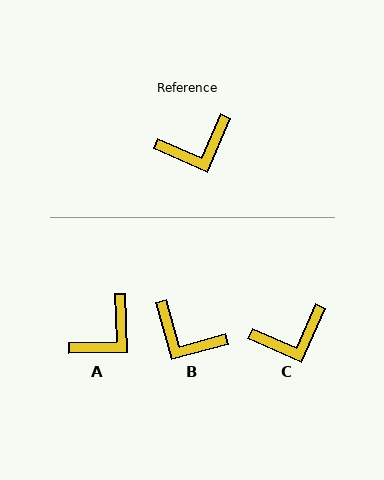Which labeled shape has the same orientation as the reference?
C.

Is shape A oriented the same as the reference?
No, it is off by about 25 degrees.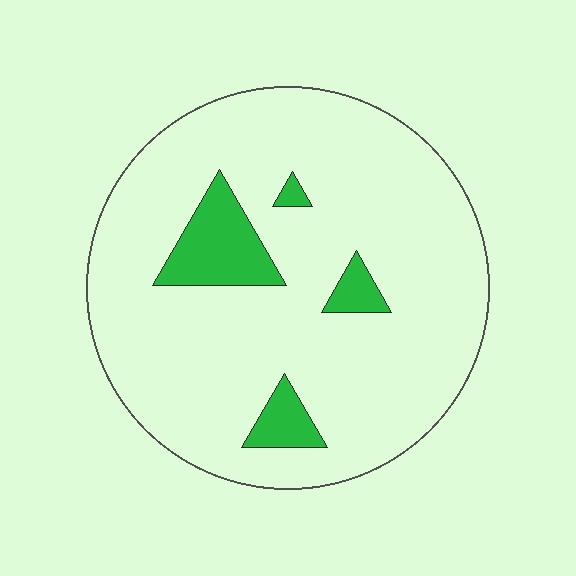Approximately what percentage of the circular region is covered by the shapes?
Approximately 10%.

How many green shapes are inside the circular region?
4.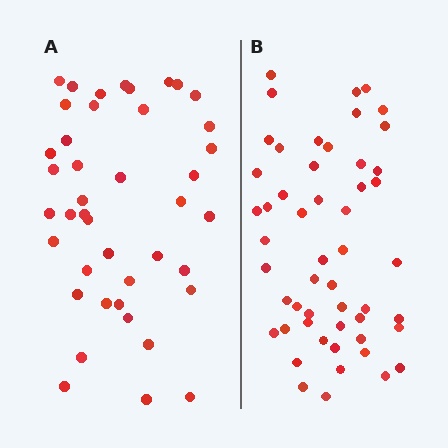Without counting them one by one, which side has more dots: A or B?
Region B (the right region) has more dots.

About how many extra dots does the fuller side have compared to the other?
Region B has roughly 10 or so more dots than region A.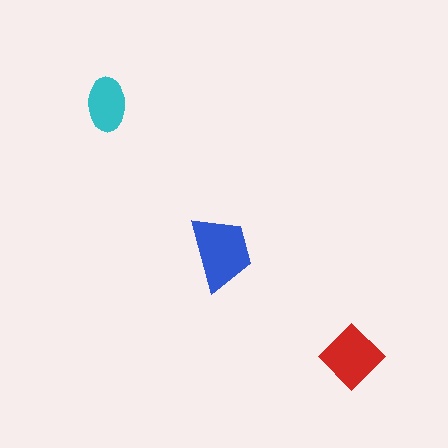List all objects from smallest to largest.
The cyan ellipse, the red diamond, the blue trapezoid.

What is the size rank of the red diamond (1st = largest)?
2nd.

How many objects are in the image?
There are 3 objects in the image.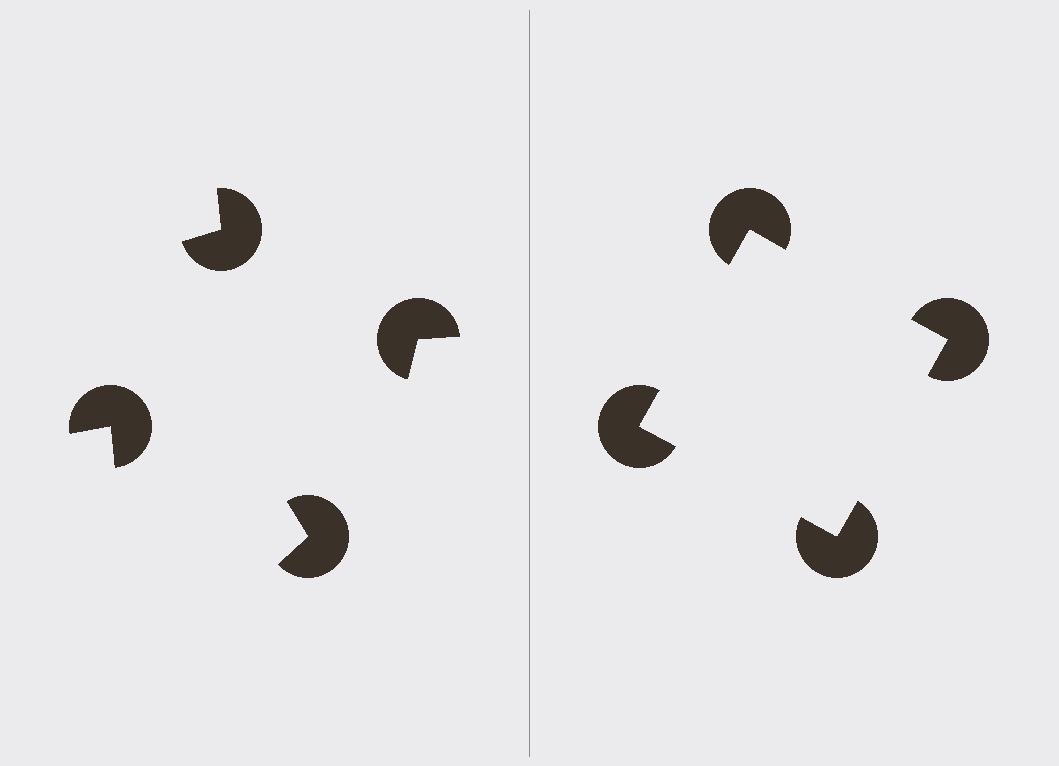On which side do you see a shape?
An illusory square appears on the right side. On the left side the wedge cuts are rotated, so no coherent shape forms.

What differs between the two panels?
The pac-man discs are positioned identically on both sides; only the wedge orientations differ. On the right they align to a square; on the left they are misaligned.